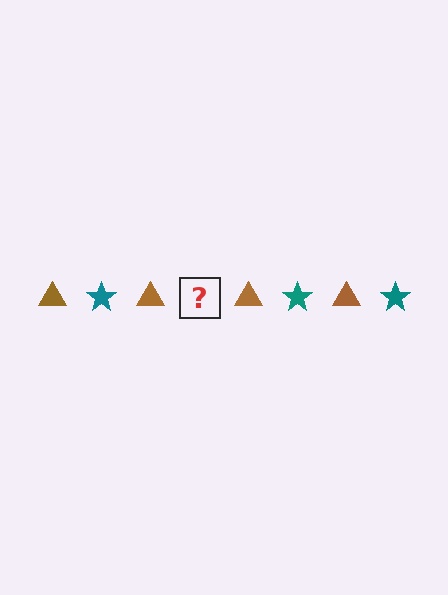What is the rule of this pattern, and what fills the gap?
The rule is that the pattern alternates between brown triangle and teal star. The gap should be filled with a teal star.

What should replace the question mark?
The question mark should be replaced with a teal star.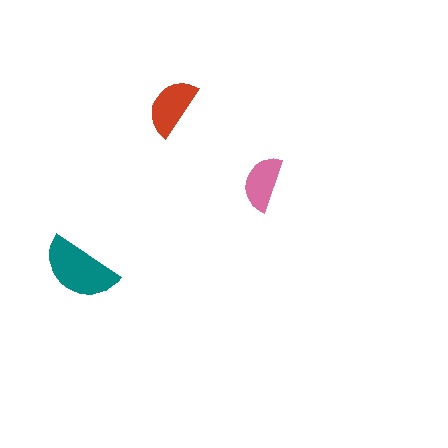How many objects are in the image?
There are 3 objects in the image.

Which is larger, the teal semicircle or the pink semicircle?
The teal one.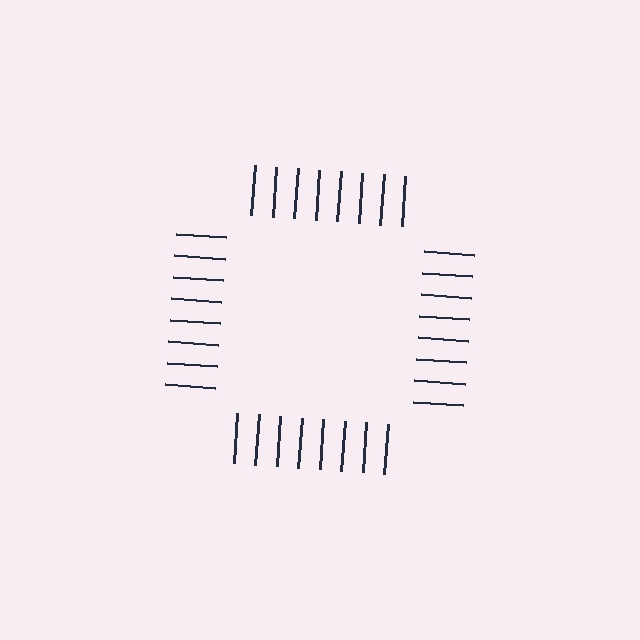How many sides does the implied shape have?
4 sides — the line-ends trace a square.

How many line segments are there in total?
32 — 8 along each of the 4 edges.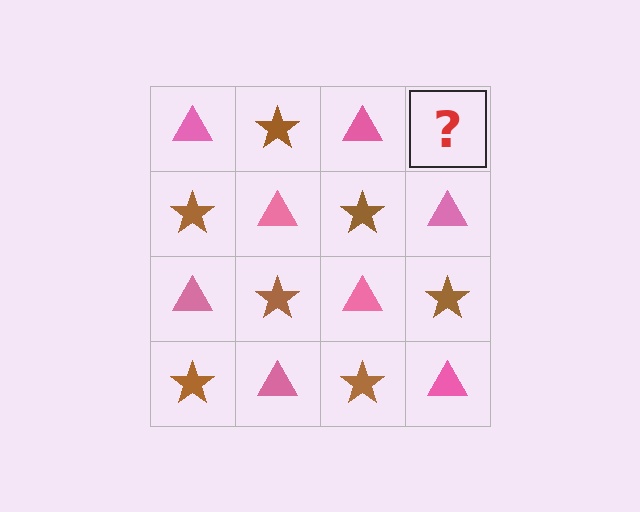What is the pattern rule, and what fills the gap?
The rule is that it alternates pink triangle and brown star in a checkerboard pattern. The gap should be filled with a brown star.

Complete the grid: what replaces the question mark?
The question mark should be replaced with a brown star.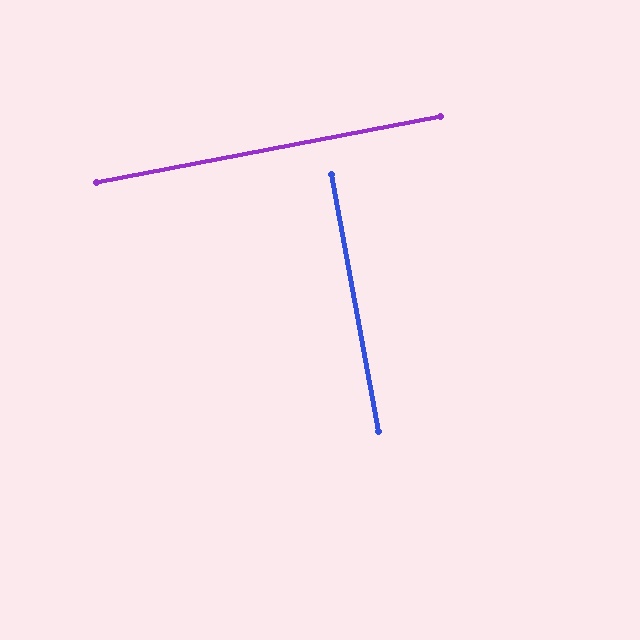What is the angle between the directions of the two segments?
Approximately 90 degrees.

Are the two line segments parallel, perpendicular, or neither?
Perpendicular — they meet at approximately 90°.